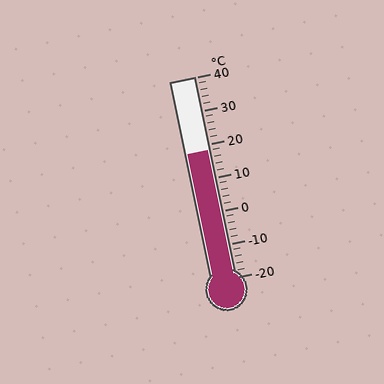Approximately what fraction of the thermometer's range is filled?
The thermometer is filled to approximately 65% of its range.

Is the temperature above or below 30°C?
The temperature is below 30°C.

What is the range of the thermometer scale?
The thermometer scale ranges from -20°C to 40°C.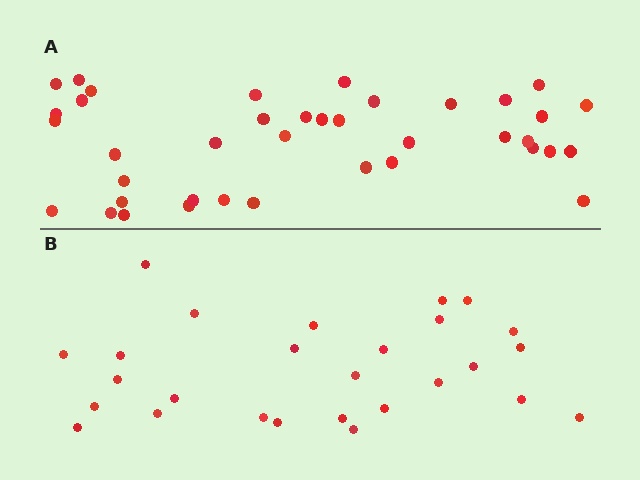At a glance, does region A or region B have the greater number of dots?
Region A (the top region) has more dots.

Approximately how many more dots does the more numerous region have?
Region A has roughly 12 or so more dots than region B.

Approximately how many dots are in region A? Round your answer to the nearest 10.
About 40 dots. (The exact count is 39, which rounds to 40.)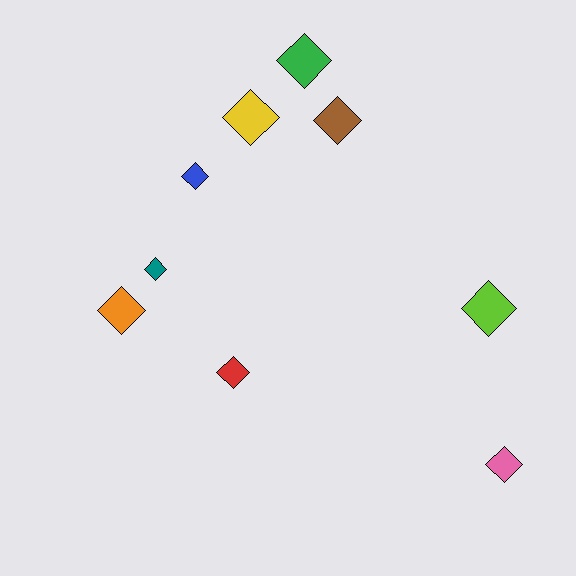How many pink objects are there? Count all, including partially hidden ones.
There is 1 pink object.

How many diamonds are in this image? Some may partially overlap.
There are 9 diamonds.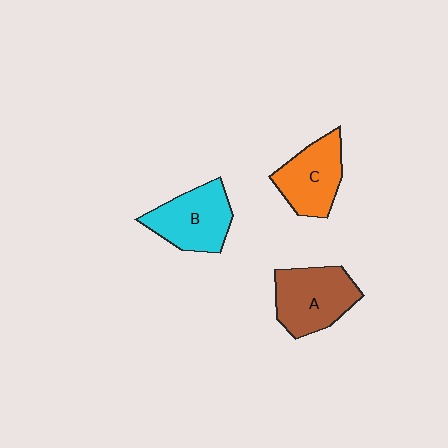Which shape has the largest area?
Shape A (brown).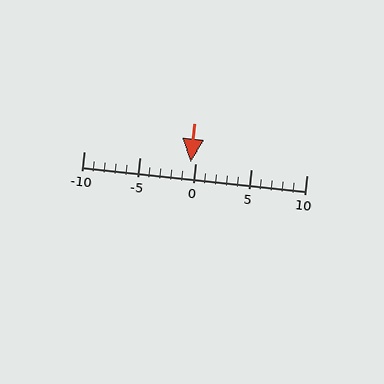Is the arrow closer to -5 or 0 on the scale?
The arrow is closer to 0.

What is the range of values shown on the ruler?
The ruler shows values from -10 to 10.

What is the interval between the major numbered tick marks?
The major tick marks are spaced 5 units apart.